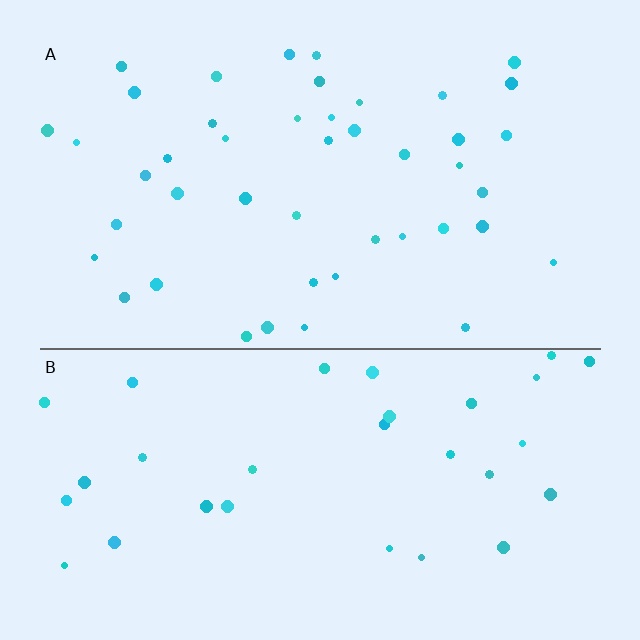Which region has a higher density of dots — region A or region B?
A (the top).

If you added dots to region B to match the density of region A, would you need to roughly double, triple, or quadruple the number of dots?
Approximately double.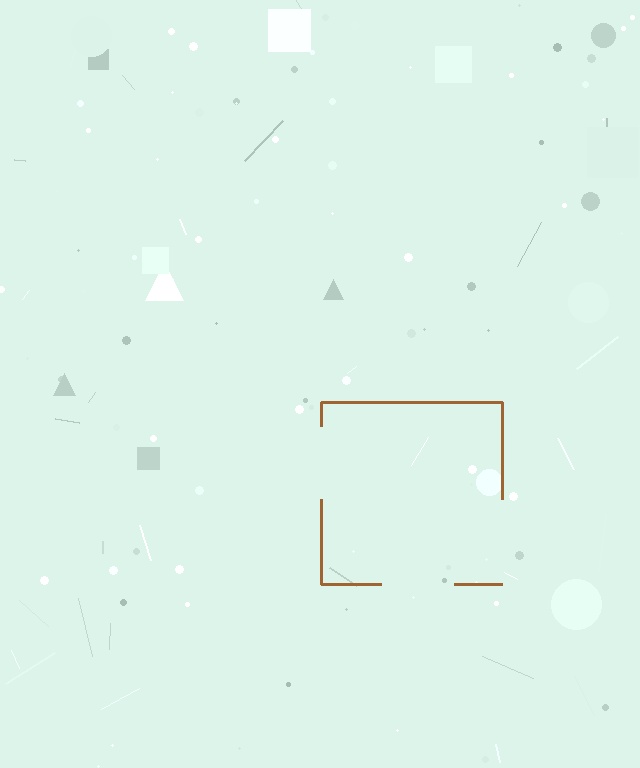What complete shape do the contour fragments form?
The contour fragments form a square.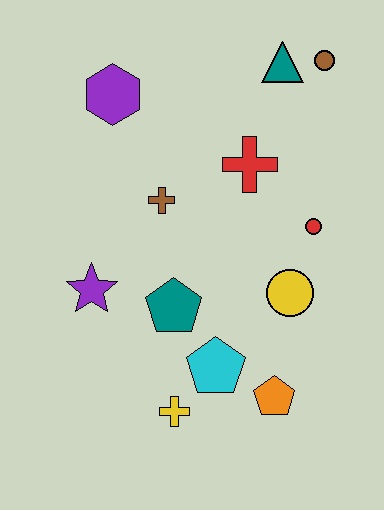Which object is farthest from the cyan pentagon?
The brown circle is farthest from the cyan pentagon.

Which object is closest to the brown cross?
The red cross is closest to the brown cross.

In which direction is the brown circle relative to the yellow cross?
The brown circle is above the yellow cross.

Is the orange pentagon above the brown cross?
No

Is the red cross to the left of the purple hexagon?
No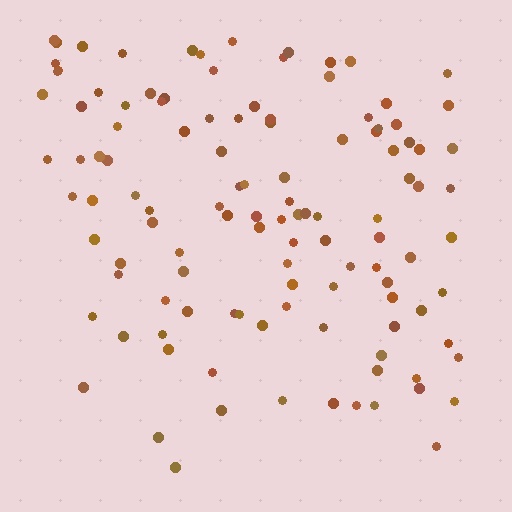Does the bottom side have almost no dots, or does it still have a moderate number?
Still a moderate number, just noticeably fewer than the top.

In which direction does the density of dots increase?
From bottom to top, with the top side densest.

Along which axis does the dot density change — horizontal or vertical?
Vertical.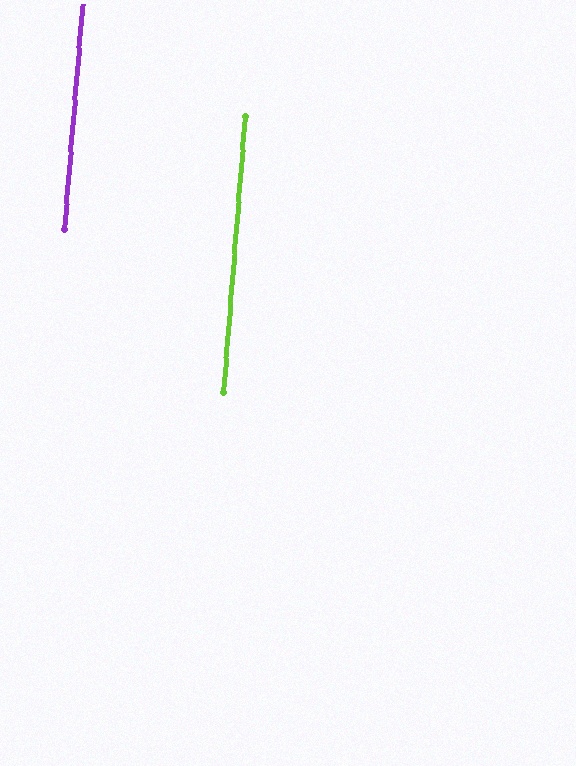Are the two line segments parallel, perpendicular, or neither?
Parallel — their directions differ by only 0.0°.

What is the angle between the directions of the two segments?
Approximately 0 degrees.